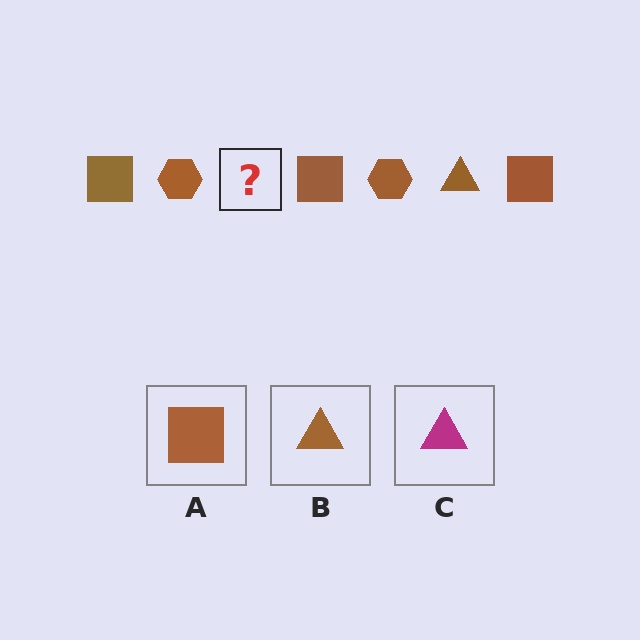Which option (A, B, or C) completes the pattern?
B.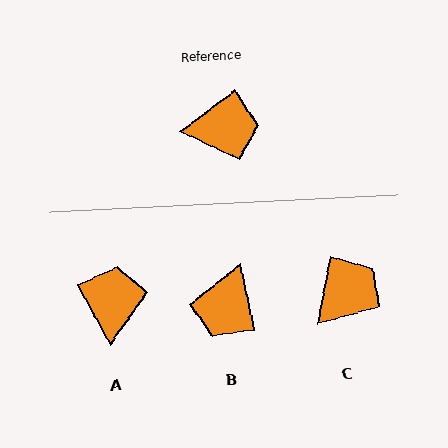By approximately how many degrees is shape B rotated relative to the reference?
Approximately 116 degrees clockwise.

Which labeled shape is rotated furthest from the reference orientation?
B, about 116 degrees away.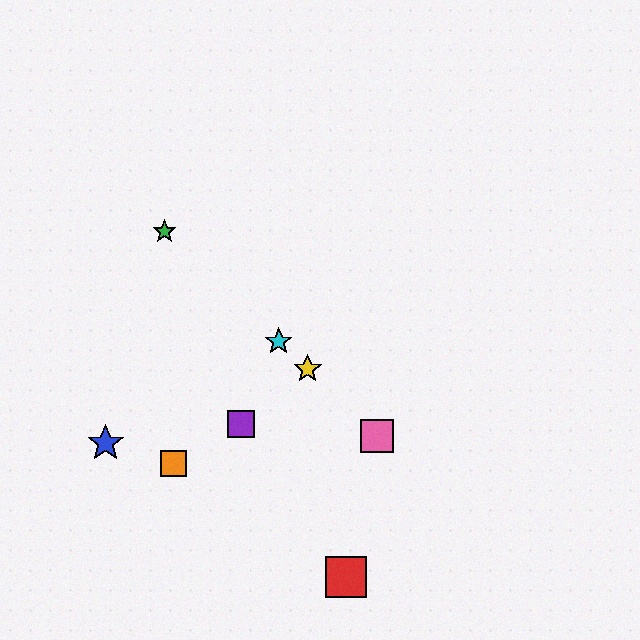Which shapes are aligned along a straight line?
The green star, the yellow star, the cyan star, the pink square are aligned along a straight line.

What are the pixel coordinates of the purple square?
The purple square is at (241, 424).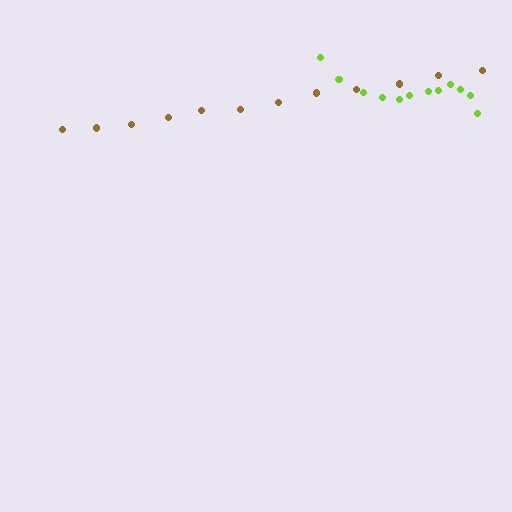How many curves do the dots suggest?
There are 2 distinct paths.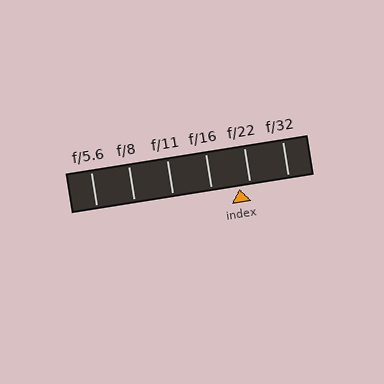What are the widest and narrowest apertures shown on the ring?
The widest aperture shown is f/5.6 and the narrowest is f/32.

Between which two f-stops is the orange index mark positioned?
The index mark is between f/16 and f/22.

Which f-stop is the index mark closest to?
The index mark is closest to f/22.